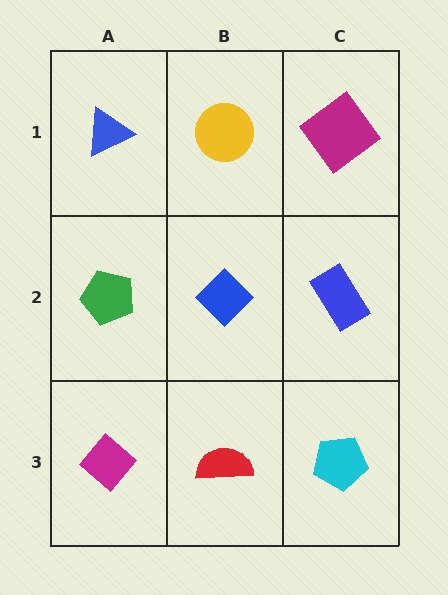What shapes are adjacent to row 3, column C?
A blue rectangle (row 2, column C), a red semicircle (row 3, column B).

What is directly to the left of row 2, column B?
A green pentagon.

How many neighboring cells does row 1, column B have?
3.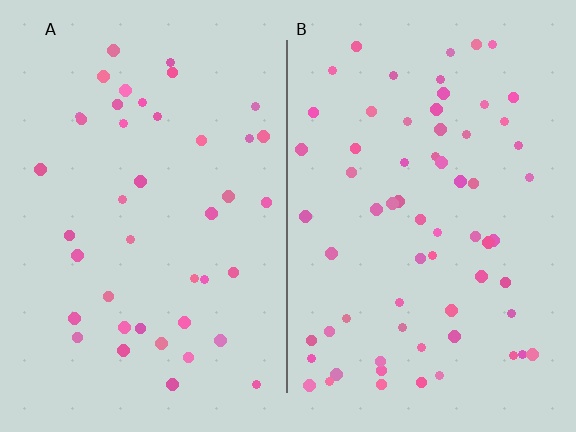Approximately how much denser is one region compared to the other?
Approximately 1.6× — region B over region A.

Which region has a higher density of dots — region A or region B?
B (the right).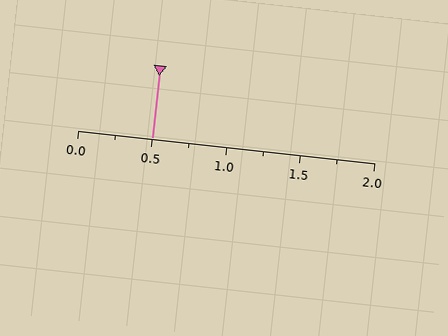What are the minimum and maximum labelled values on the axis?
The axis runs from 0.0 to 2.0.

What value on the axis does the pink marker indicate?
The marker indicates approximately 0.5.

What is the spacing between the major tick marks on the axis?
The major ticks are spaced 0.5 apart.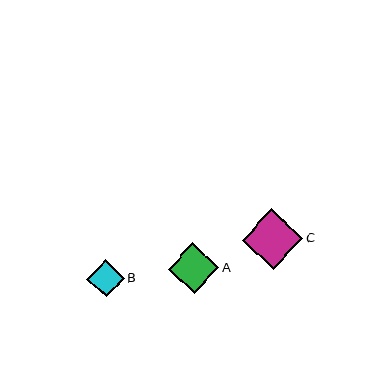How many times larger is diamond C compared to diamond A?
Diamond C is approximately 1.2 times the size of diamond A.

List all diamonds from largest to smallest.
From largest to smallest: C, A, B.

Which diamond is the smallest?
Diamond B is the smallest with a size of approximately 38 pixels.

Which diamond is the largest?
Diamond C is the largest with a size of approximately 60 pixels.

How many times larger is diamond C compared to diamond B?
Diamond C is approximately 1.6 times the size of diamond B.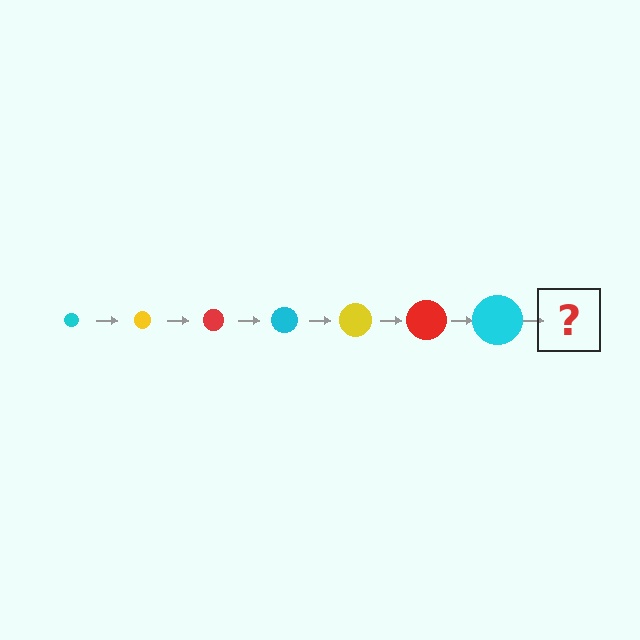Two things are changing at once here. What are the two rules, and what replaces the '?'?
The two rules are that the circle grows larger each step and the color cycles through cyan, yellow, and red. The '?' should be a yellow circle, larger than the previous one.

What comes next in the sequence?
The next element should be a yellow circle, larger than the previous one.